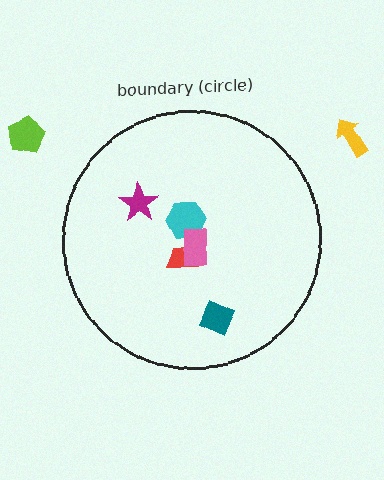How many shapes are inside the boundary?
5 inside, 2 outside.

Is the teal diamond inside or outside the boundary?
Inside.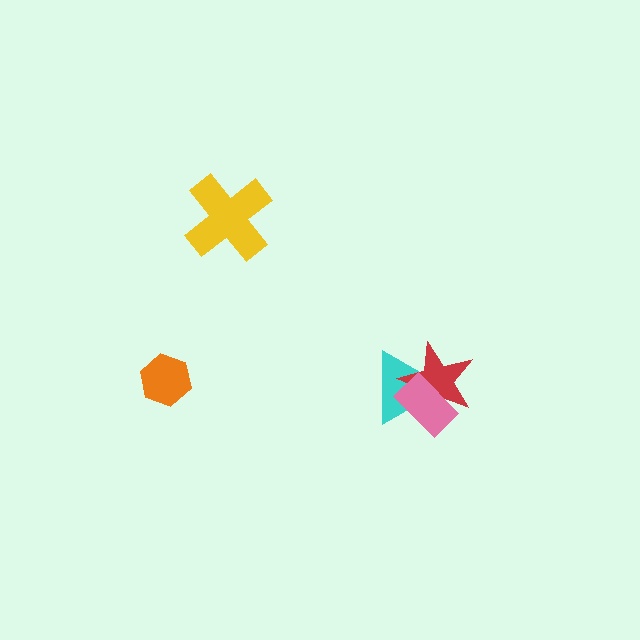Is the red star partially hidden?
Yes, it is partially covered by another shape.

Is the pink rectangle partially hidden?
No, no other shape covers it.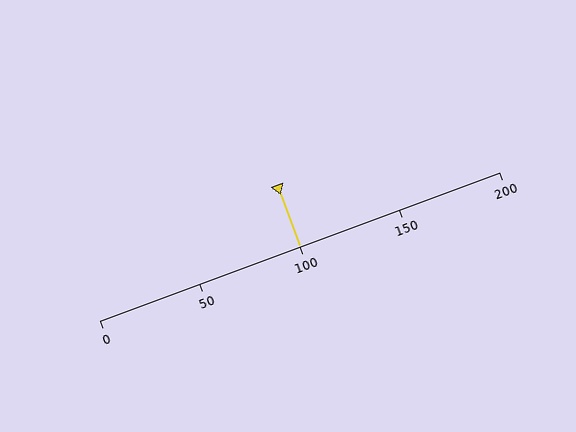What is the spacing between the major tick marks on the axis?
The major ticks are spaced 50 apart.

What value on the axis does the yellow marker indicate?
The marker indicates approximately 100.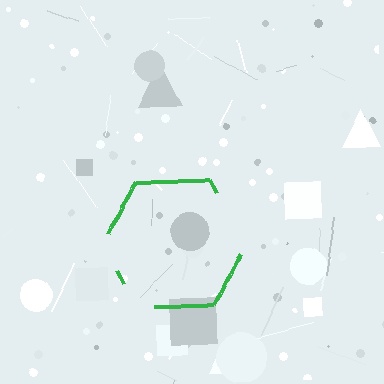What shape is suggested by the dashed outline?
The dashed outline suggests a hexagon.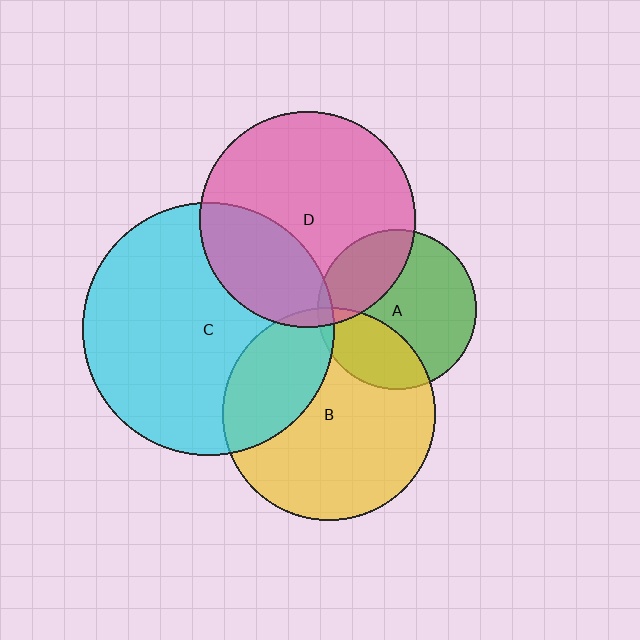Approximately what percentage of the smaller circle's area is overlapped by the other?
Approximately 5%.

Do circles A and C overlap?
Yes.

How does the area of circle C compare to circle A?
Approximately 2.5 times.